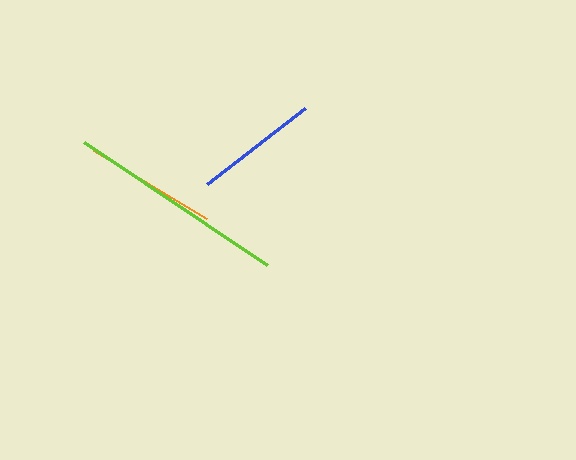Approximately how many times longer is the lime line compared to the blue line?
The lime line is approximately 1.8 times the length of the blue line.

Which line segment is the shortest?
The blue line is the shortest at approximately 125 pixels.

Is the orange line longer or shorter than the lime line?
The lime line is longer than the orange line.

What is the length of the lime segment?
The lime segment is approximately 221 pixels long.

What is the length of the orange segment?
The orange segment is approximately 132 pixels long.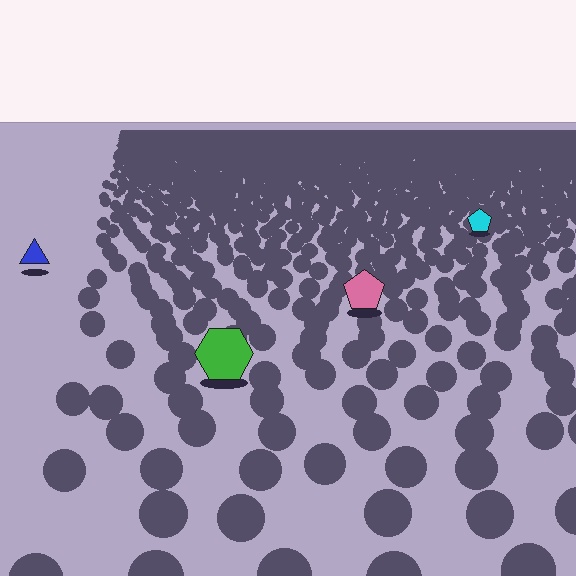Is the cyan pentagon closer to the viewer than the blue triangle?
No. The blue triangle is closer — you can tell from the texture gradient: the ground texture is coarser near it.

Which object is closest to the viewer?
The green hexagon is closest. The texture marks near it are larger and more spread out.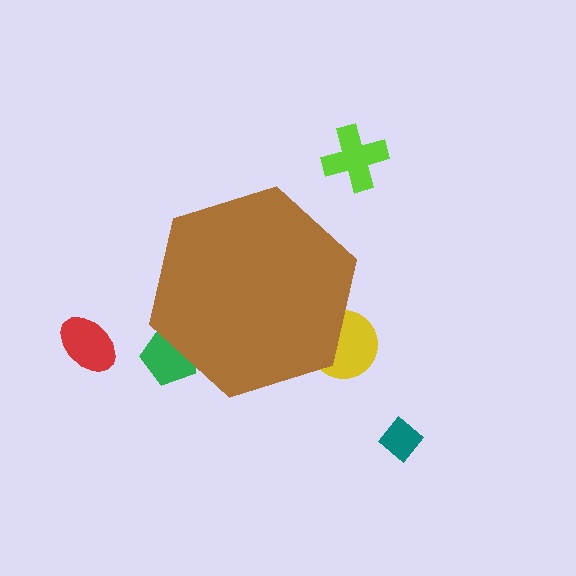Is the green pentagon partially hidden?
Yes, the green pentagon is partially hidden behind the brown hexagon.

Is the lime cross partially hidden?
No, the lime cross is fully visible.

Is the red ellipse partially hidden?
No, the red ellipse is fully visible.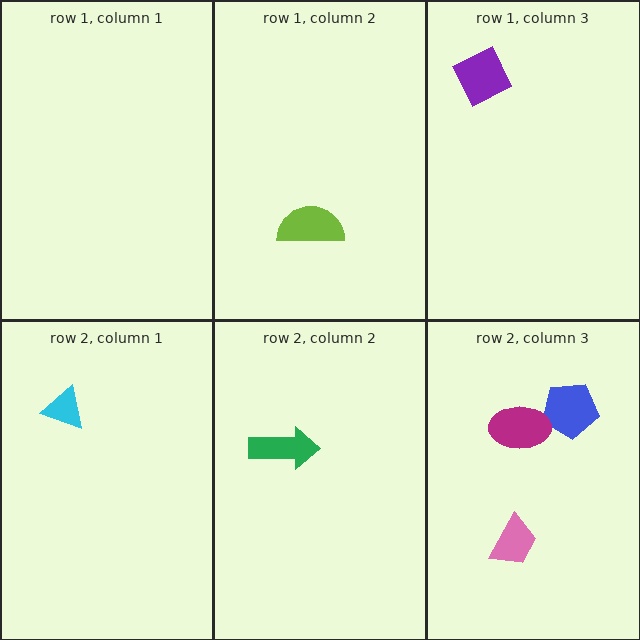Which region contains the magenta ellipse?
The row 2, column 3 region.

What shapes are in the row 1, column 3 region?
The purple square.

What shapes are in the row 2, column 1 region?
The cyan triangle.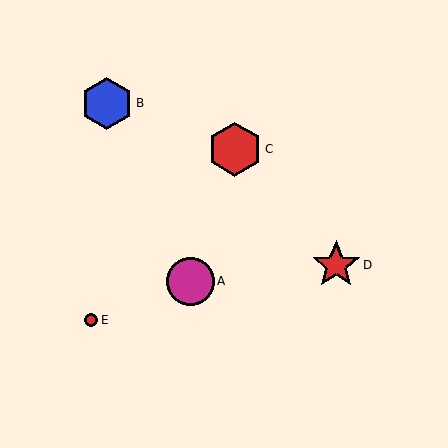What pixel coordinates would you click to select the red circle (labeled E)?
Click at (91, 320) to select the red circle E.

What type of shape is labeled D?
Shape D is a red star.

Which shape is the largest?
The red hexagon (labeled C) is the largest.